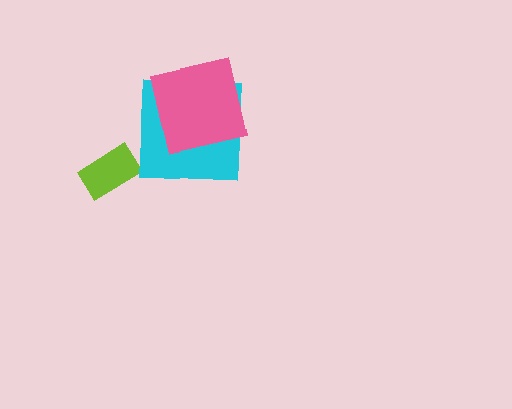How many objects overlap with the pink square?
1 object overlaps with the pink square.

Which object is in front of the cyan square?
The pink square is in front of the cyan square.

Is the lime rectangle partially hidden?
No, no other shape covers it.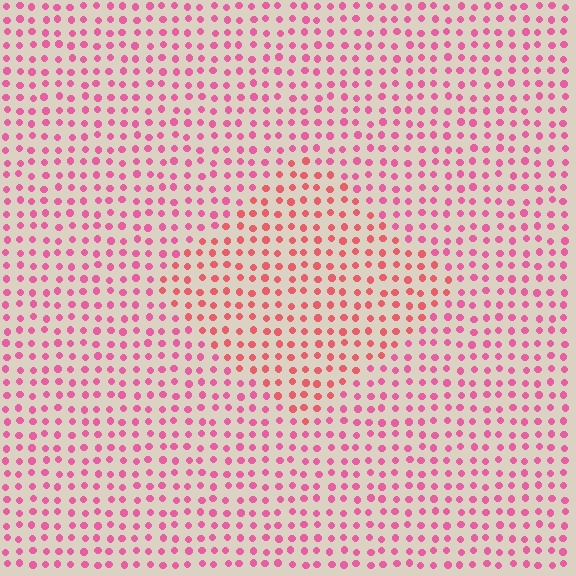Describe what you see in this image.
The image is filled with small pink elements in a uniform arrangement. A diamond-shaped region is visible where the elements are tinted to a slightly different hue, forming a subtle color boundary.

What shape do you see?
I see a diamond.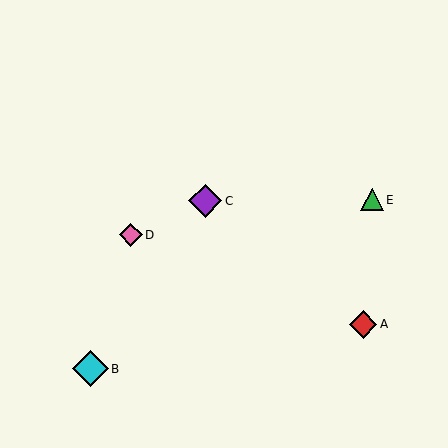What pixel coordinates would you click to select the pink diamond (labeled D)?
Click at (131, 235) to select the pink diamond D.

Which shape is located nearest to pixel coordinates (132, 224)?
The pink diamond (labeled D) at (131, 235) is nearest to that location.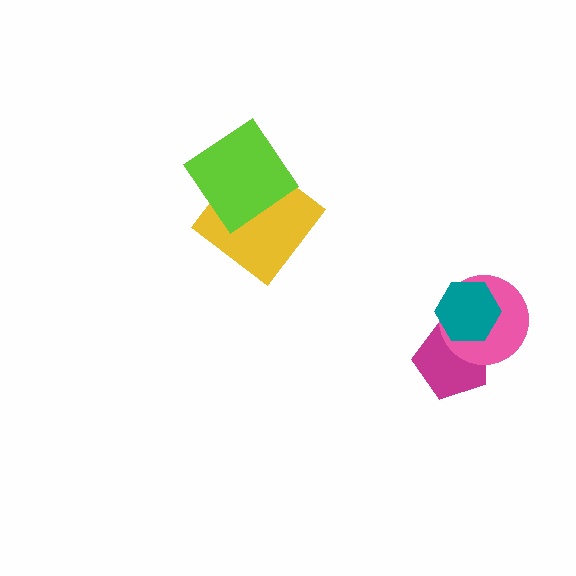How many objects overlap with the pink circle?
2 objects overlap with the pink circle.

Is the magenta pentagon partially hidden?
Yes, it is partially covered by another shape.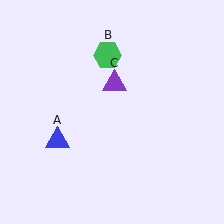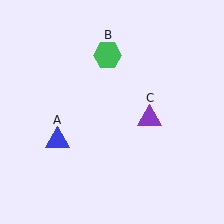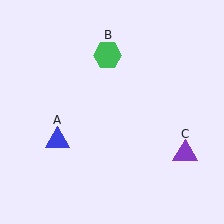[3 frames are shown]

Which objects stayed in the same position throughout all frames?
Blue triangle (object A) and green hexagon (object B) remained stationary.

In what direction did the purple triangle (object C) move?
The purple triangle (object C) moved down and to the right.